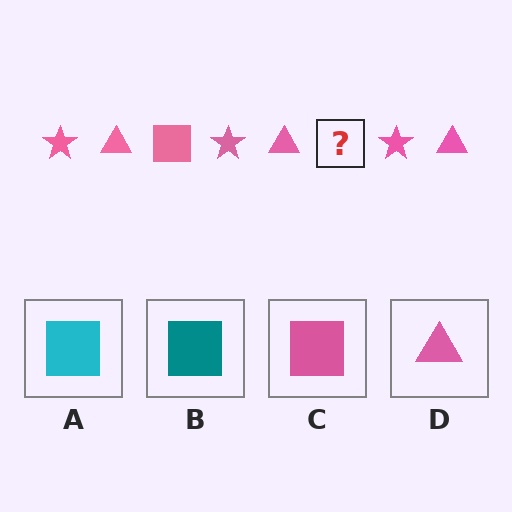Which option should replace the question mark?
Option C.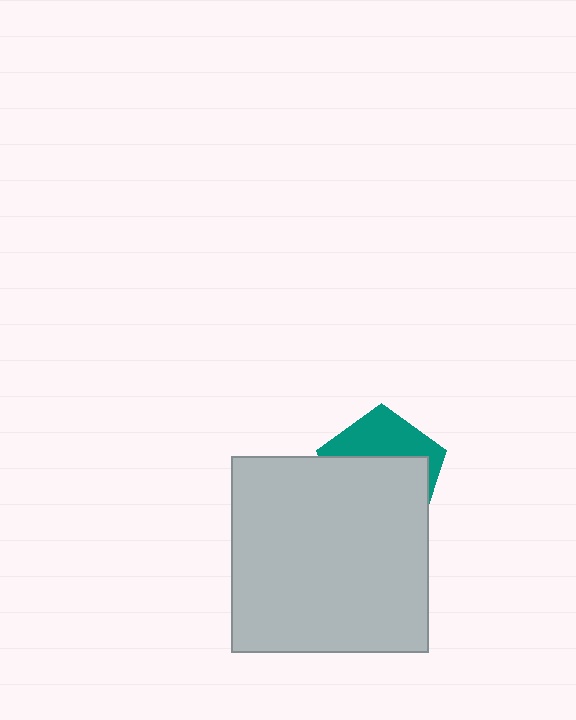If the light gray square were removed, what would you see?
You would see the complete teal pentagon.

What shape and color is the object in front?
The object in front is a light gray square.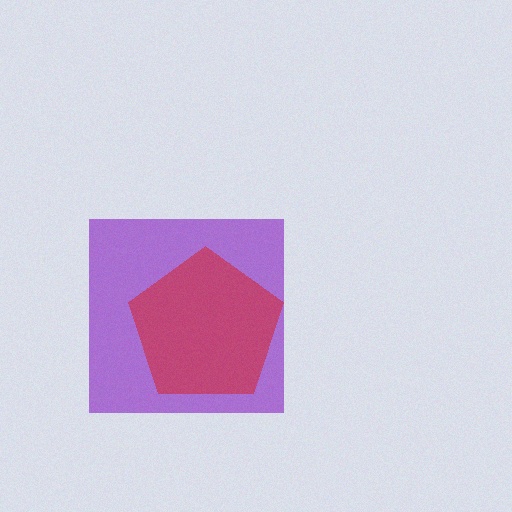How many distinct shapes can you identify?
There are 2 distinct shapes: a purple square, a red pentagon.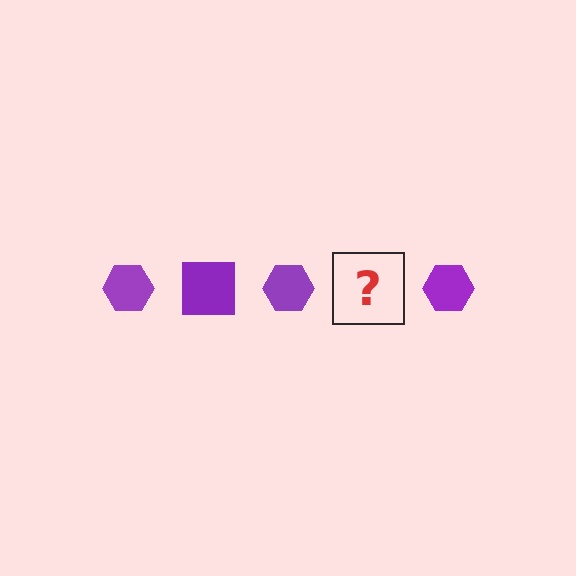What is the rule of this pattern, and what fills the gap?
The rule is that the pattern cycles through hexagon, square shapes in purple. The gap should be filled with a purple square.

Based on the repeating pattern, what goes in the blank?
The blank should be a purple square.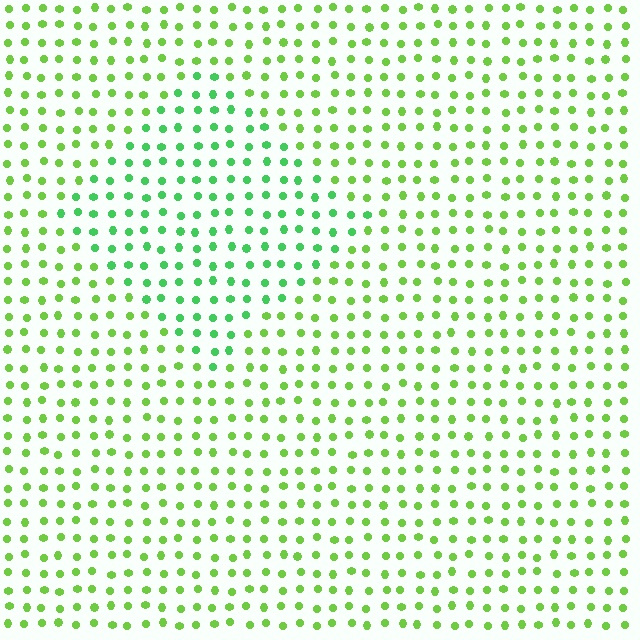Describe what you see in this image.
The image is filled with small lime elements in a uniform arrangement. A diamond-shaped region is visible where the elements are tinted to a slightly different hue, forming a subtle color boundary.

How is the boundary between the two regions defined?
The boundary is defined purely by a slight shift in hue (about 31 degrees). Spacing, size, and orientation are identical on both sides.